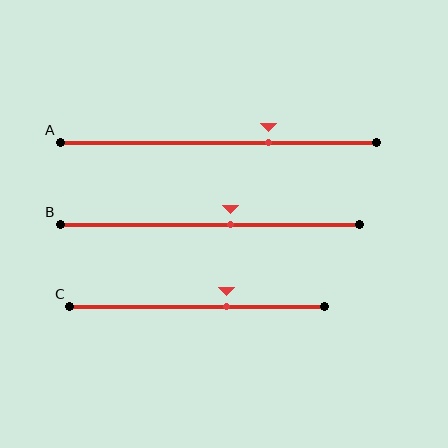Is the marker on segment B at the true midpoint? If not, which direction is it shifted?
No, the marker on segment B is shifted to the right by about 7% of the segment length.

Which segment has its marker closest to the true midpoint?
Segment B has its marker closest to the true midpoint.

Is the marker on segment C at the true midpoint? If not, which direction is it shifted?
No, the marker on segment C is shifted to the right by about 12% of the segment length.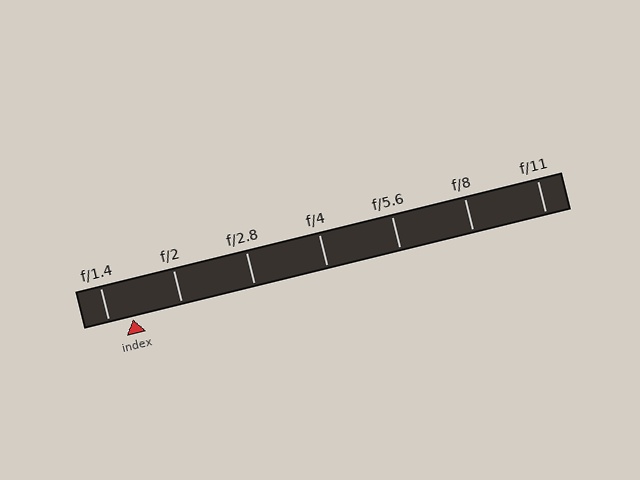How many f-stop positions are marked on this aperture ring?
There are 7 f-stop positions marked.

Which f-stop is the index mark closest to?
The index mark is closest to f/1.4.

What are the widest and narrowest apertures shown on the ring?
The widest aperture shown is f/1.4 and the narrowest is f/11.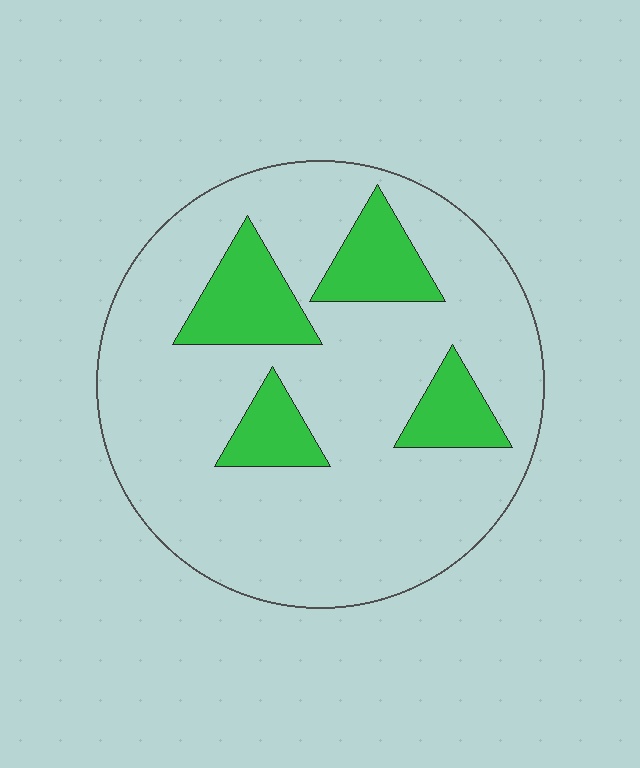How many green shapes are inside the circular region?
4.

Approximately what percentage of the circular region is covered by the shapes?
Approximately 20%.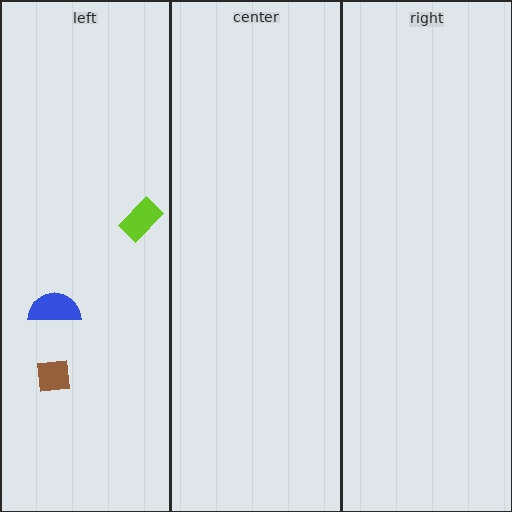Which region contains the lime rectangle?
The left region.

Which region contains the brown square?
The left region.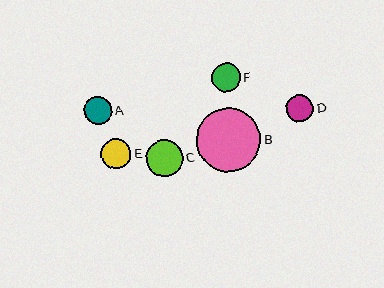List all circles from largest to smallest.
From largest to smallest: B, C, E, F, A, D.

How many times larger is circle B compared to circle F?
Circle B is approximately 2.2 times the size of circle F.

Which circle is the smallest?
Circle D is the smallest with a size of approximately 27 pixels.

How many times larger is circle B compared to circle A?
Circle B is approximately 2.3 times the size of circle A.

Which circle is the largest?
Circle B is the largest with a size of approximately 64 pixels.